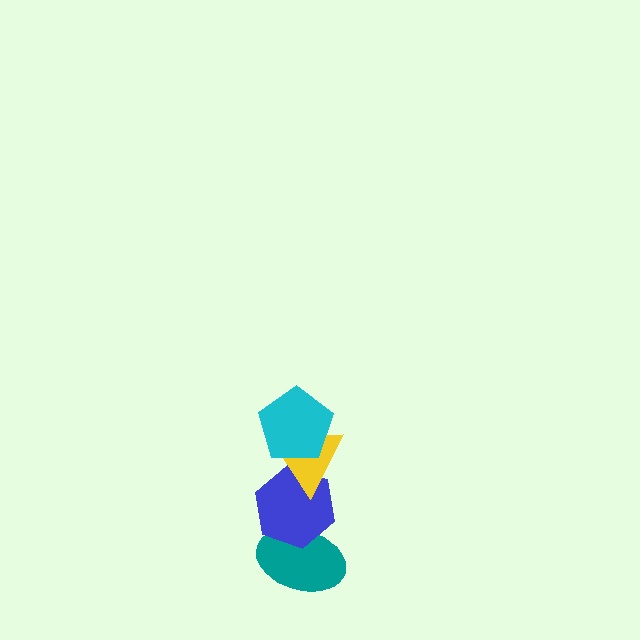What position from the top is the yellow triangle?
The yellow triangle is 2nd from the top.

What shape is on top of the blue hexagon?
The yellow triangle is on top of the blue hexagon.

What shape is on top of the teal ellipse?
The blue hexagon is on top of the teal ellipse.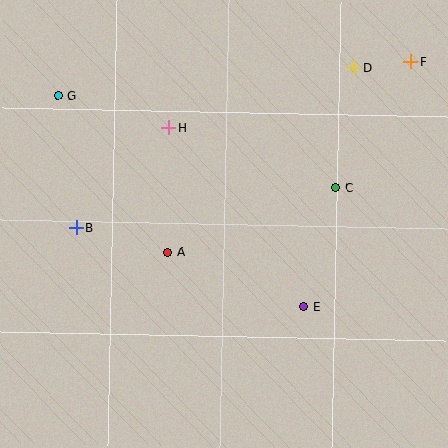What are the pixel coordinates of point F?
Point F is at (411, 61).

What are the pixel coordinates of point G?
Point G is at (58, 95).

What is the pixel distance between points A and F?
The distance between A and F is 309 pixels.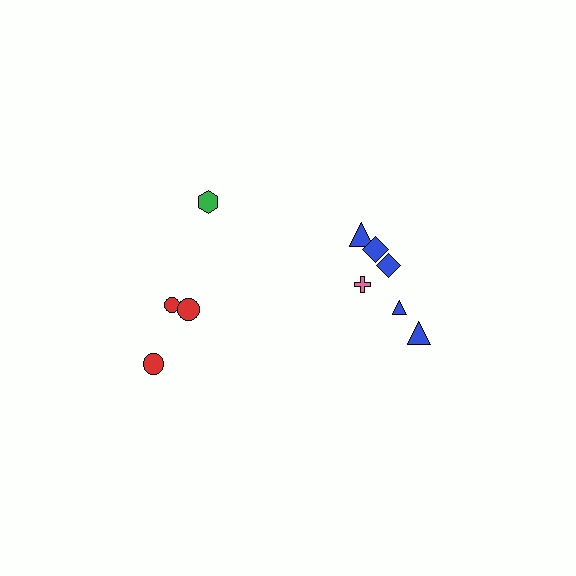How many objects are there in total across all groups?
There are 10 objects.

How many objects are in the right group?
There are 6 objects.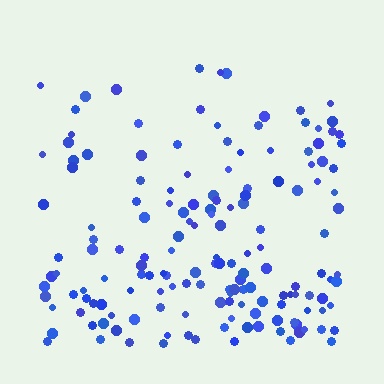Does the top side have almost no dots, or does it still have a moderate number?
Still a moderate number, just noticeably fewer than the bottom.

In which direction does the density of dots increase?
From top to bottom, with the bottom side densest.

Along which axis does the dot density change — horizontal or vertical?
Vertical.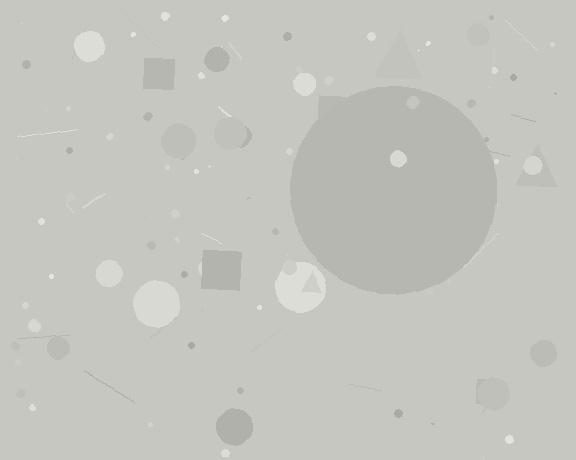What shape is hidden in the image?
A circle is hidden in the image.